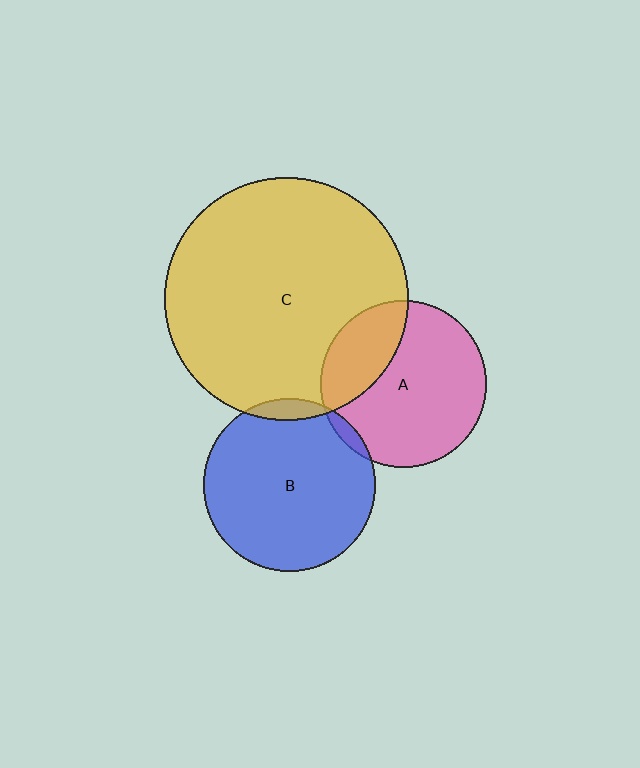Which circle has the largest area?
Circle C (yellow).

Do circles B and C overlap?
Yes.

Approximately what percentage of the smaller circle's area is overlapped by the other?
Approximately 5%.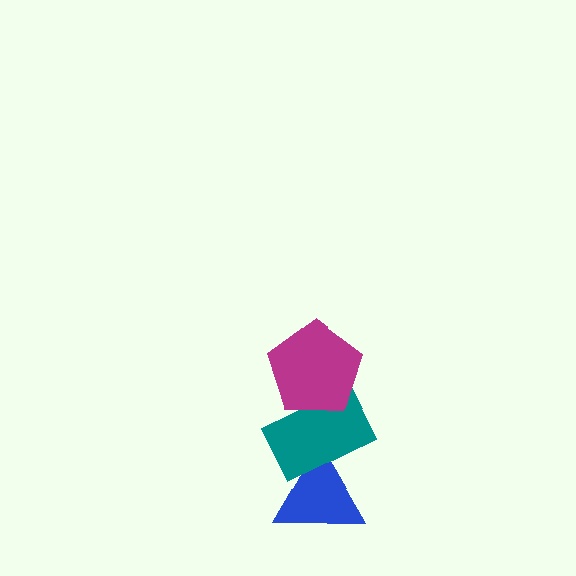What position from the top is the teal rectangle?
The teal rectangle is 2nd from the top.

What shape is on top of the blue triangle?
The teal rectangle is on top of the blue triangle.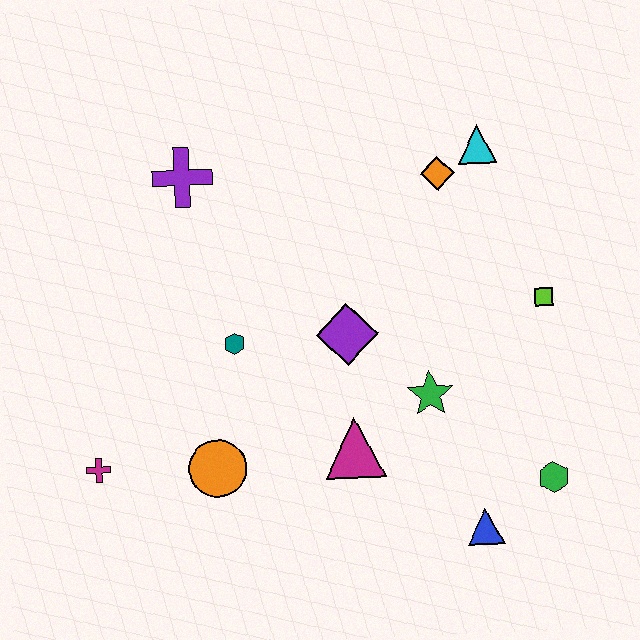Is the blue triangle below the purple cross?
Yes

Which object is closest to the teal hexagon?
The purple diamond is closest to the teal hexagon.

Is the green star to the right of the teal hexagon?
Yes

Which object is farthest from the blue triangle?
The purple cross is farthest from the blue triangle.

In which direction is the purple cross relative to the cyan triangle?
The purple cross is to the left of the cyan triangle.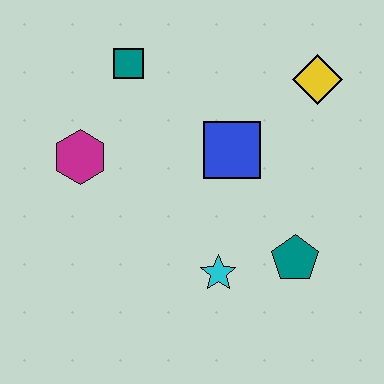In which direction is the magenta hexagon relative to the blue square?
The magenta hexagon is to the left of the blue square.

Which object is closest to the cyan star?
The teal pentagon is closest to the cyan star.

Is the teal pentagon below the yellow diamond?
Yes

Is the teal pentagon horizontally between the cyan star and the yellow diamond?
Yes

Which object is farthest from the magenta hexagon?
The yellow diamond is farthest from the magenta hexagon.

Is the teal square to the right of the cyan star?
No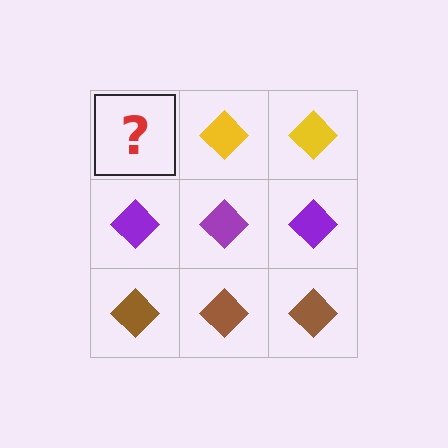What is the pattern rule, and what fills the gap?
The rule is that each row has a consistent color. The gap should be filled with a yellow diamond.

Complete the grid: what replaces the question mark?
The question mark should be replaced with a yellow diamond.